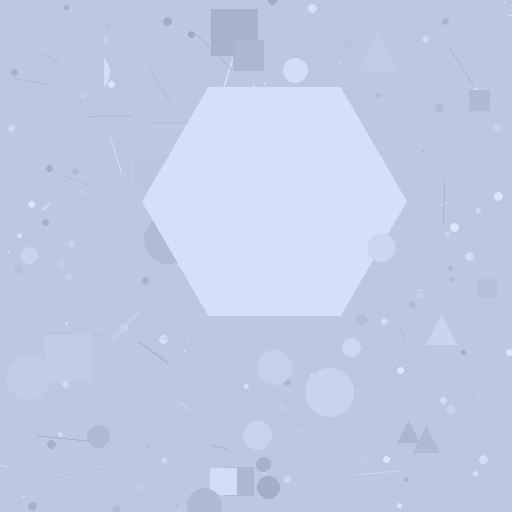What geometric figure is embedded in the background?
A hexagon is embedded in the background.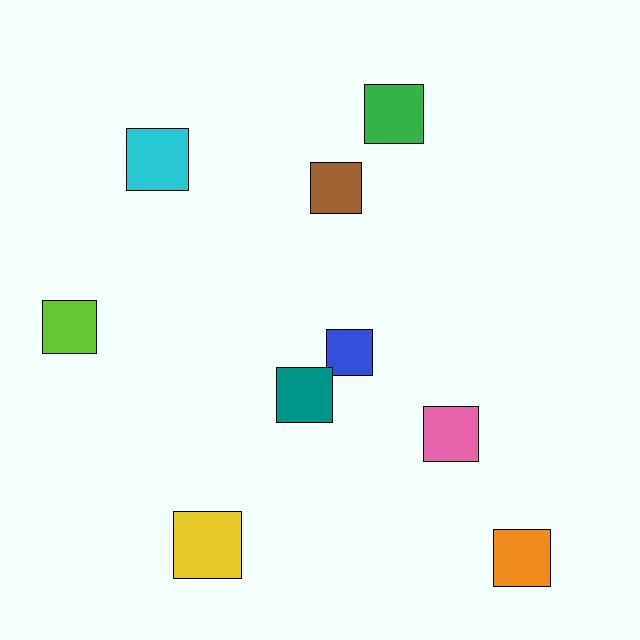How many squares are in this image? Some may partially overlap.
There are 9 squares.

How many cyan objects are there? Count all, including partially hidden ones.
There is 1 cyan object.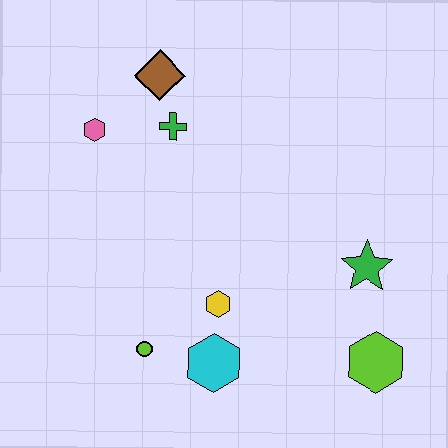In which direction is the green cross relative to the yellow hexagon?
The green cross is above the yellow hexagon.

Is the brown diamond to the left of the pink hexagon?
No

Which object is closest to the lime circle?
The cyan hexagon is closest to the lime circle.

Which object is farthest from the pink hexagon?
The lime hexagon is farthest from the pink hexagon.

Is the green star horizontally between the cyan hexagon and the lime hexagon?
Yes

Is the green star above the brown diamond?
No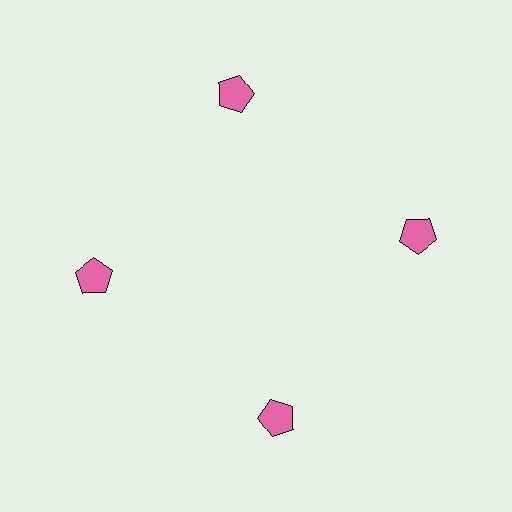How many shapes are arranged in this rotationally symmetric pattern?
There are 4 shapes, arranged in 4 groups of 1.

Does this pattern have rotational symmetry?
Yes, this pattern has 4-fold rotational symmetry. It looks the same after rotating 90 degrees around the center.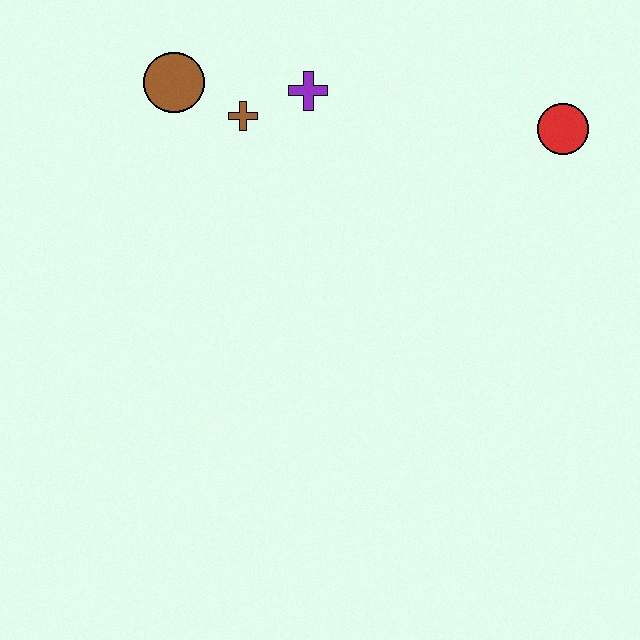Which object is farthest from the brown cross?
The red circle is farthest from the brown cross.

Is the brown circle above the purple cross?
Yes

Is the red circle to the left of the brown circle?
No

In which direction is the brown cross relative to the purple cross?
The brown cross is to the left of the purple cross.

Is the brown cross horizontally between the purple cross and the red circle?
No